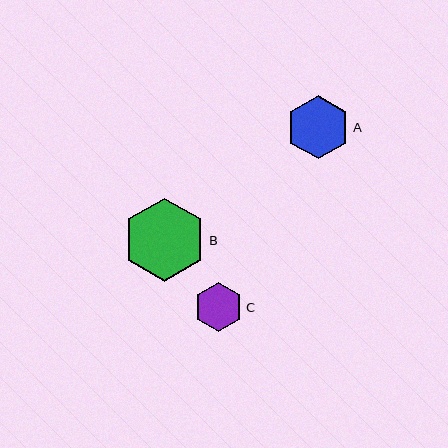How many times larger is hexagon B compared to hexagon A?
Hexagon B is approximately 1.3 times the size of hexagon A.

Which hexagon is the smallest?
Hexagon C is the smallest with a size of approximately 49 pixels.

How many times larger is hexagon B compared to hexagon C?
Hexagon B is approximately 1.7 times the size of hexagon C.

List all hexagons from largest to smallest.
From largest to smallest: B, A, C.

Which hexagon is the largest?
Hexagon B is the largest with a size of approximately 83 pixels.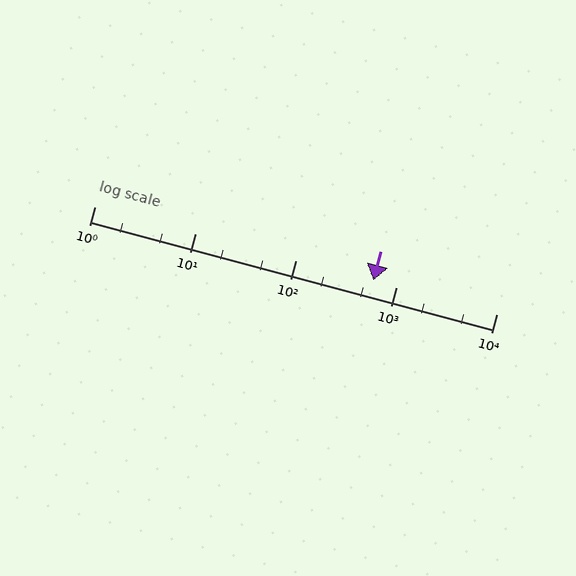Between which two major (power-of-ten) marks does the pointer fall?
The pointer is between 100 and 1000.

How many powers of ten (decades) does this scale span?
The scale spans 4 decades, from 1 to 10000.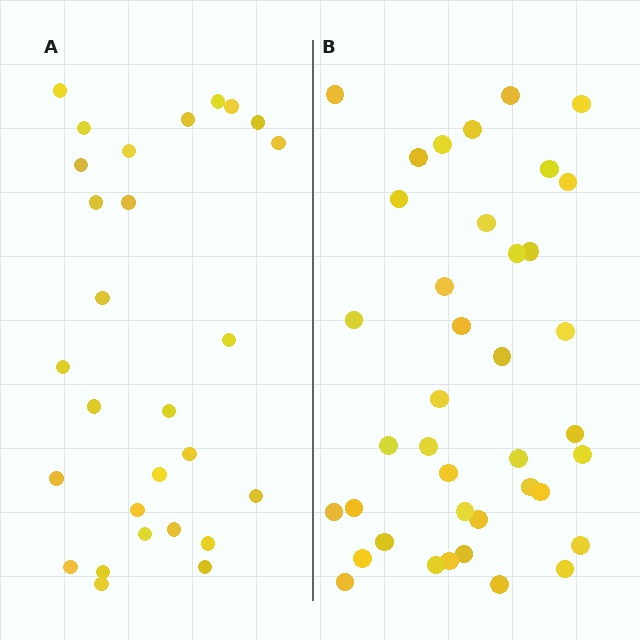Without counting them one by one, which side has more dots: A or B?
Region B (the right region) has more dots.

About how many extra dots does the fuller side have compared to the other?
Region B has roughly 12 or so more dots than region A.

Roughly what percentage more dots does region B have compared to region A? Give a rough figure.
About 40% more.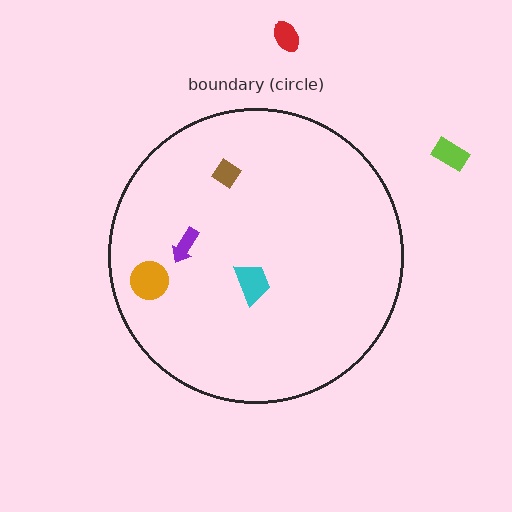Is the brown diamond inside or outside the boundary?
Inside.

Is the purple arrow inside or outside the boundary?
Inside.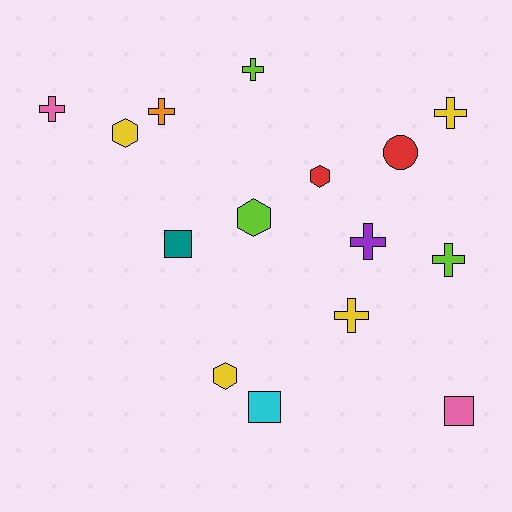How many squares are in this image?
There are 3 squares.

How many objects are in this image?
There are 15 objects.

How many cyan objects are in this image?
There is 1 cyan object.